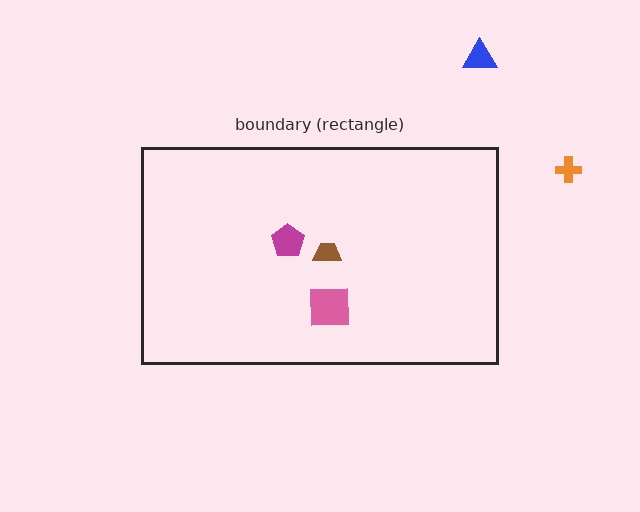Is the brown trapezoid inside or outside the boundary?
Inside.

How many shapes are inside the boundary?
3 inside, 2 outside.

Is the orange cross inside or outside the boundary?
Outside.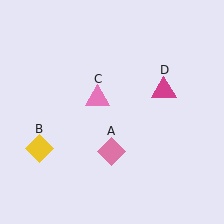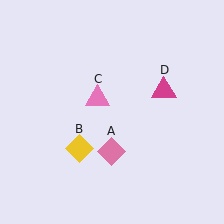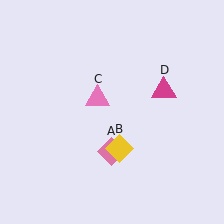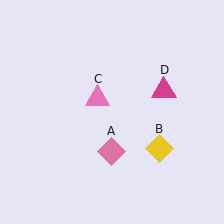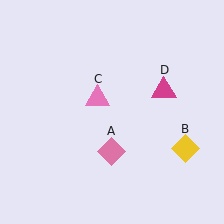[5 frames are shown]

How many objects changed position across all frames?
1 object changed position: yellow diamond (object B).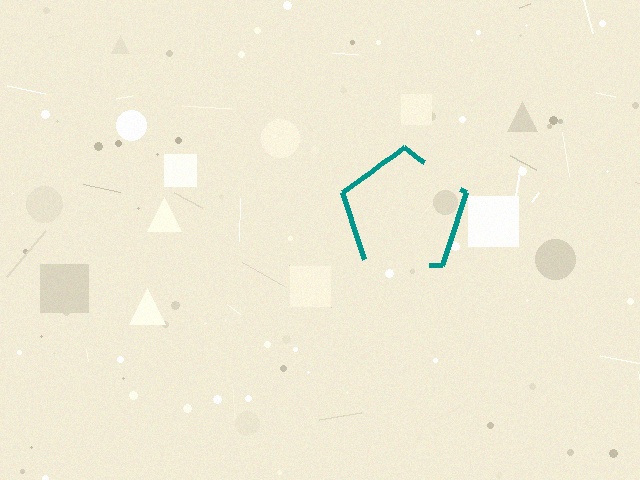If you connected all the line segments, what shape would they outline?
They would outline a pentagon.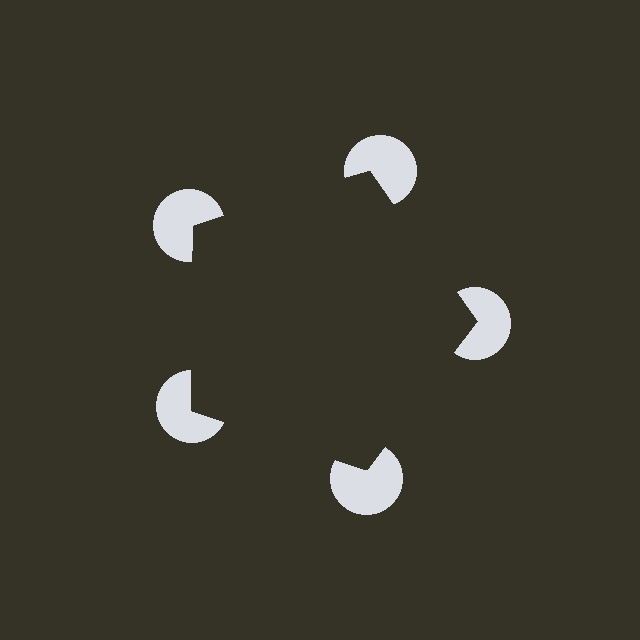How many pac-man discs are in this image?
There are 5 — one at each vertex of the illusory pentagon.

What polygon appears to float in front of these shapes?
An illusory pentagon — its edges are inferred from the aligned wedge cuts in the pac-man discs, not physically drawn.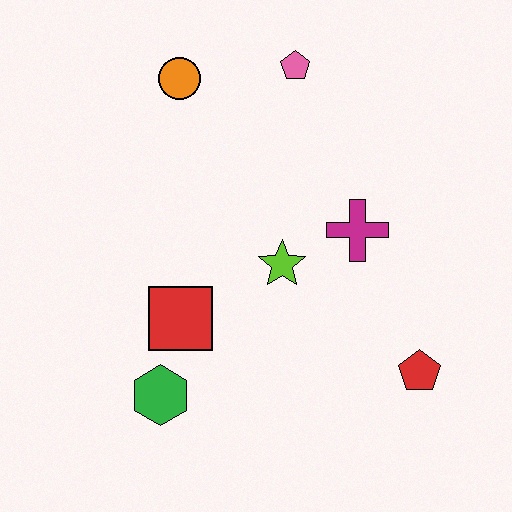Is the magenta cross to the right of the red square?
Yes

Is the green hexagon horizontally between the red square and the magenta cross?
No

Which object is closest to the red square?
The green hexagon is closest to the red square.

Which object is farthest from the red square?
The pink pentagon is farthest from the red square.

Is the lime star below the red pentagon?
No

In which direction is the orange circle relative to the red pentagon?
The orange circle is above the red pentagon.